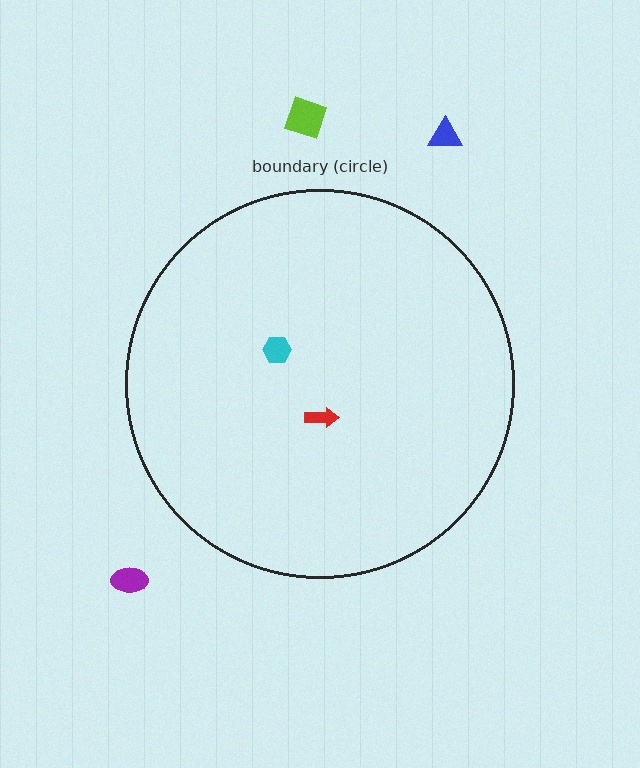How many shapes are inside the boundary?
2 inside, 3 outside.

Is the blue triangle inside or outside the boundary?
Outside.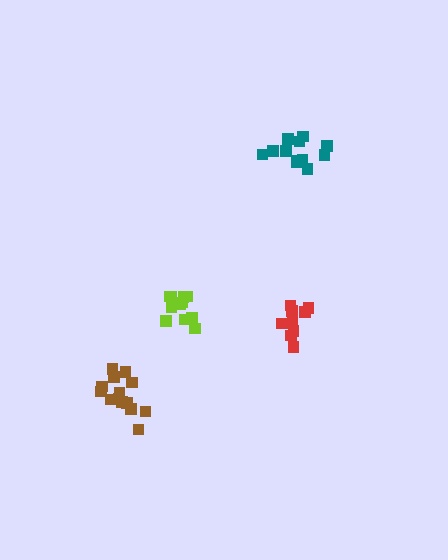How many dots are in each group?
Group 1: 12 dots, Group 2: 9 dots, Group 3: 14 dots, Group 4: 11 dots (46 total).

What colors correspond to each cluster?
The clusters are colored: teal, red, brown, lime.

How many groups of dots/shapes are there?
There are 4 groups.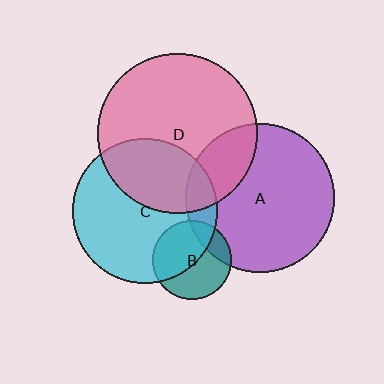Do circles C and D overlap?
Yes.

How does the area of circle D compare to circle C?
Approximately 1.2 times.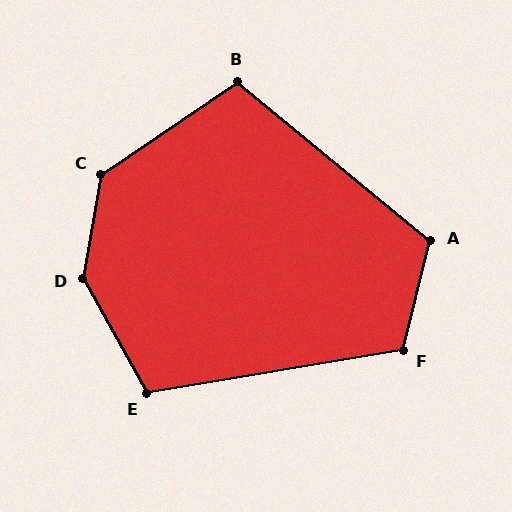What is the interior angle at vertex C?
Approximately 134 degrees (obtuse).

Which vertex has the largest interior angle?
D, at approximately 140 degrees.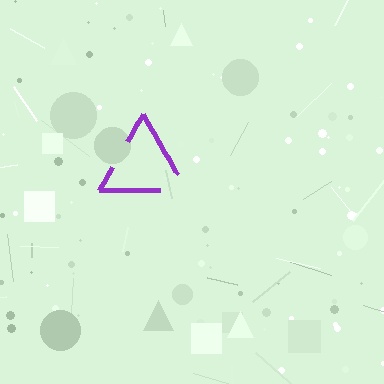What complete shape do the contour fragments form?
The contour fragments form a triangle.